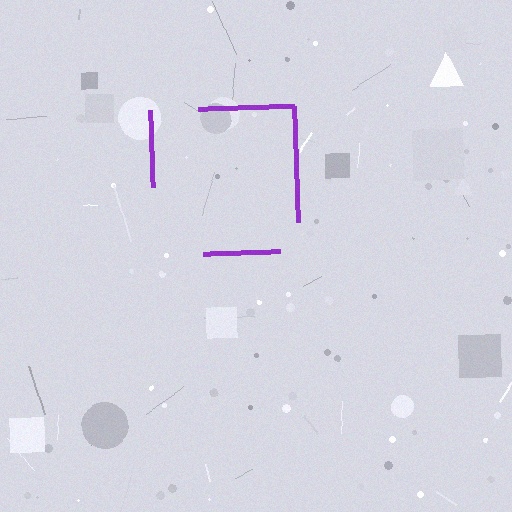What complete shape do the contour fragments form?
The contour fragments form a square.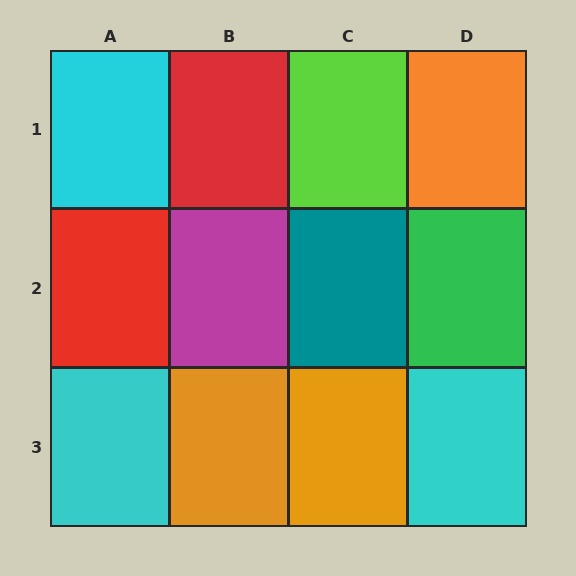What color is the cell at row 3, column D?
Cyan.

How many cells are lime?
1 cell is lime.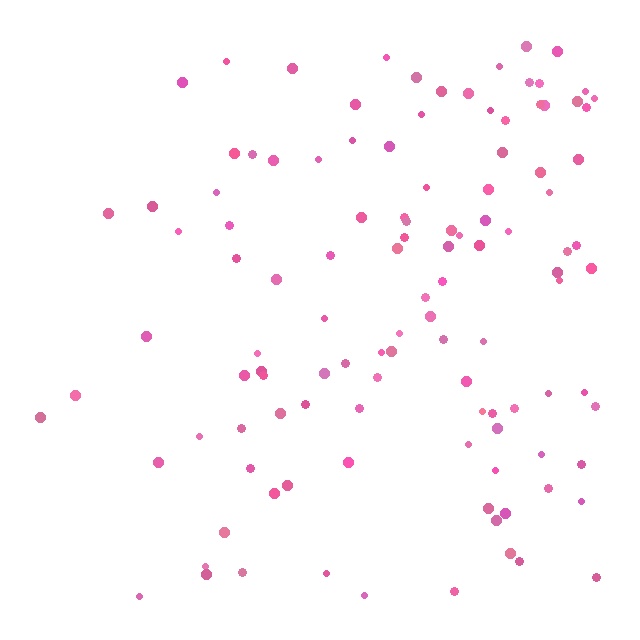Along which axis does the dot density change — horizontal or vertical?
Horizontal.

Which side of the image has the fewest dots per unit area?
The left.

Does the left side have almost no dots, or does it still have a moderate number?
Still a moderate number, just noticeably fewer than the right.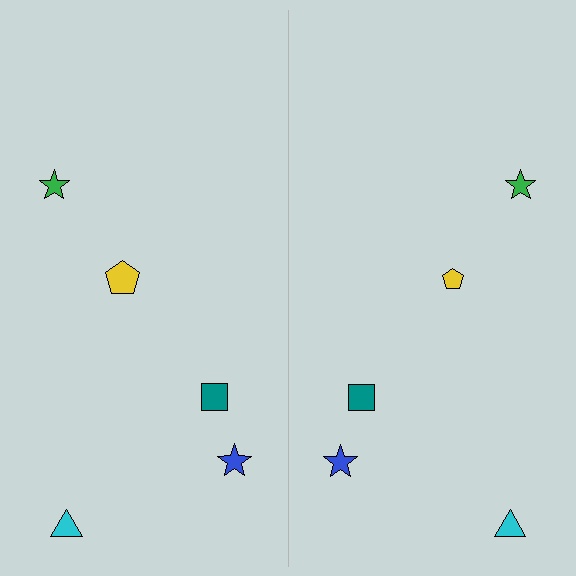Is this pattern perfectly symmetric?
No, the pattern is not perfectly symmetric. The yellow pentagon on the right side has a different size than its mirror counterpart.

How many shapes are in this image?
There are 10 shapes in this image.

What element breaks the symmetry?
The yellow pentagon on the right side has a different size than its mirror counterpart.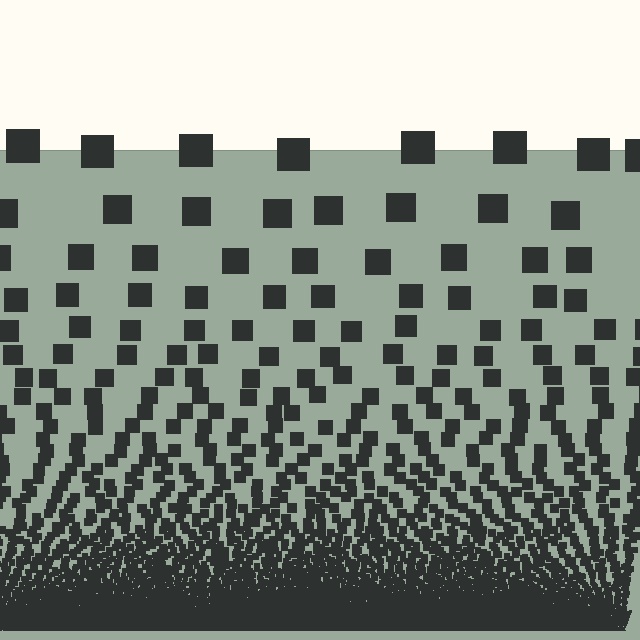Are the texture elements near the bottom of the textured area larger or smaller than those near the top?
Smaller. The gradient is inverted — elements near the bottom are smaller and denser.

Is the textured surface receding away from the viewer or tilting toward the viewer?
The surface appears to tilt toward the viewer. Texture elements get larger and sparser toward the top.